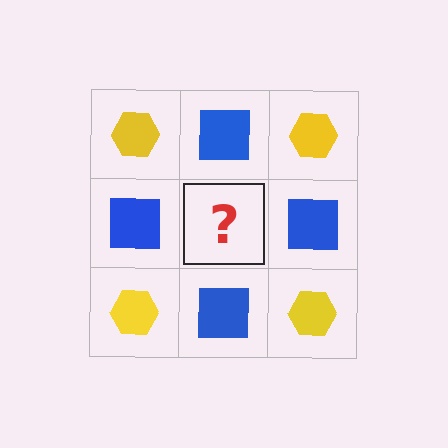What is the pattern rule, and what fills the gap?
The rule is that it alternates yellow hexagon and blue square in a checkerboard pattern. The gap should be filled with a yellow hexagon.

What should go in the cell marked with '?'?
The missing cell should contain a yellow hexagon.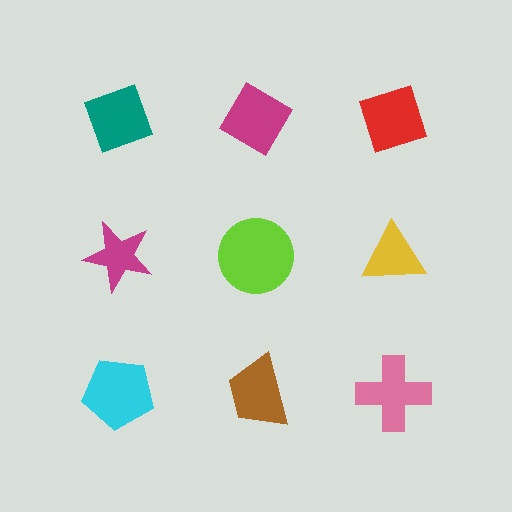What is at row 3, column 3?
A pink cross.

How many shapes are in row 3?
3 shapes.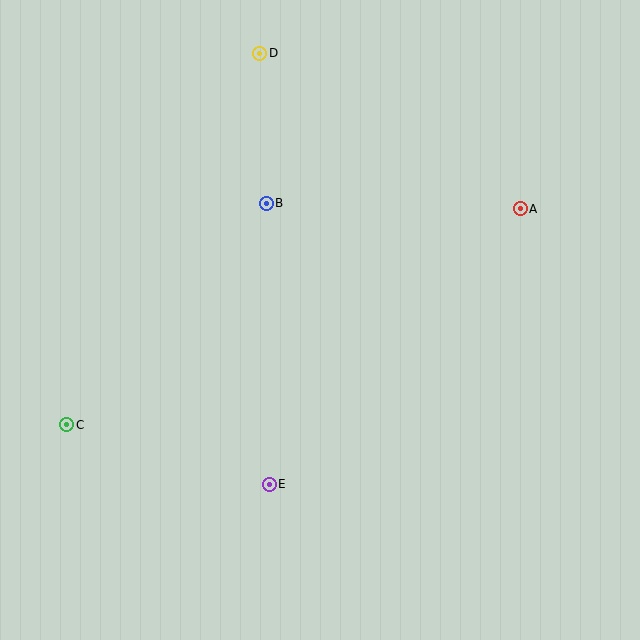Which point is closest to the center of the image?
Point B at (266, 203) is closest to the center.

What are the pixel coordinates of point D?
Point D is at (260, 53).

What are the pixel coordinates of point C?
Point C is at (67, 425).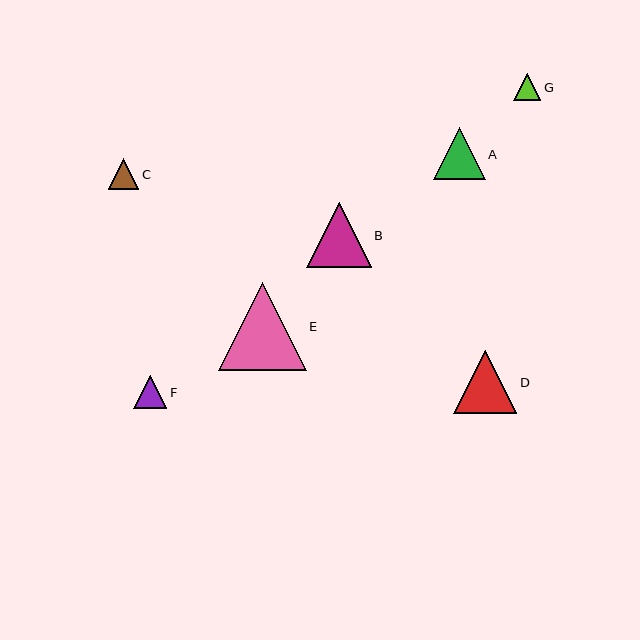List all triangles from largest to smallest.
From largest to smallest: E, B, D, A, F, C, G.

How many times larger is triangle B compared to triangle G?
Triangle B is approximately 2.3 times the size of triangle G.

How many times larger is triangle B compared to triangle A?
Triangle B is approximately 1.2 times the size of triangle A.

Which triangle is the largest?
Triangle E is the largest with a size of approximately 88 pixels.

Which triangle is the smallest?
Triangle G is the smallest with a size of approximately 28 pixels.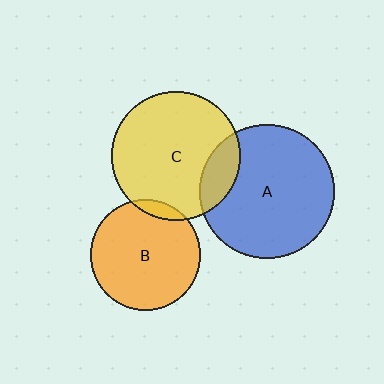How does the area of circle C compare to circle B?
Approximately 1.4 times.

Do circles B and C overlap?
Yes.